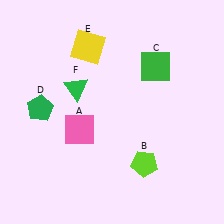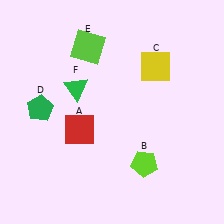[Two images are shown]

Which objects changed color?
A changed from pink to red. C changed from green to yellow. E changed from yellow to lime.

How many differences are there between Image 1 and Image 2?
There are 3 differences between the two images.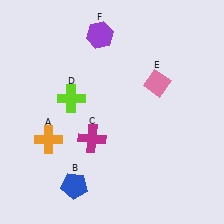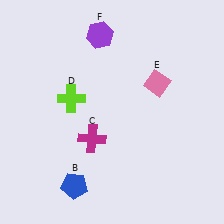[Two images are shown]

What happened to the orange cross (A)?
The orange cross (A) was removed in Image 2. It was in the bottom-left area of Image 1.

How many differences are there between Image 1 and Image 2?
There is 1 difference between the two images.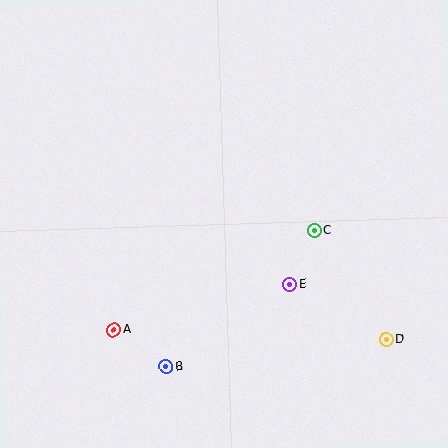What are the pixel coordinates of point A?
Point A is at (114, 330).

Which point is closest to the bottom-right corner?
Point D is closest to the bottom-right corner.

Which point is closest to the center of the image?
Point E at (290, 284) is closest to the center.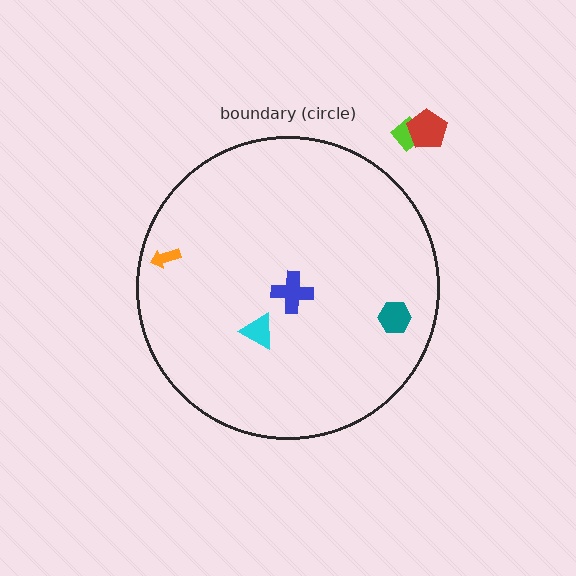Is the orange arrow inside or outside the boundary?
Inside.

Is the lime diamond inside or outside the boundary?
Outside.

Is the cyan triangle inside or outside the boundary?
Inside.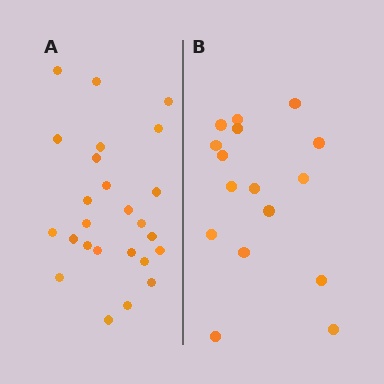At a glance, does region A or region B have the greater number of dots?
Region A (the left region) has more dots.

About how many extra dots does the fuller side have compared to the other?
Region A has roughly 8 or so more dots than region B.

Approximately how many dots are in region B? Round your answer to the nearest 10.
About 20 dots. (The exact count is 16, which rounds to 20.)